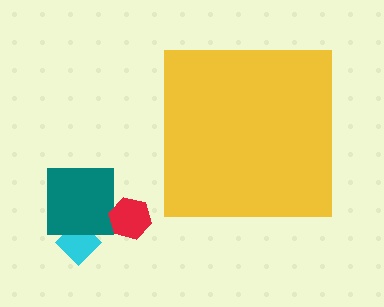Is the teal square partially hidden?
No, the teal square is fully visible.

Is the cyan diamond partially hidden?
No, the cyan diamond is fully visible.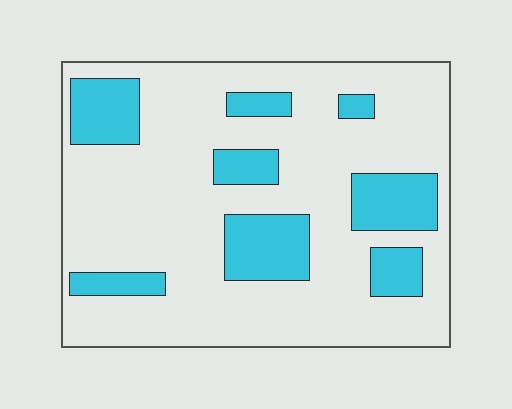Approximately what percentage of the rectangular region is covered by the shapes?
Approximately 25%.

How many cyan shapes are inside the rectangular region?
8.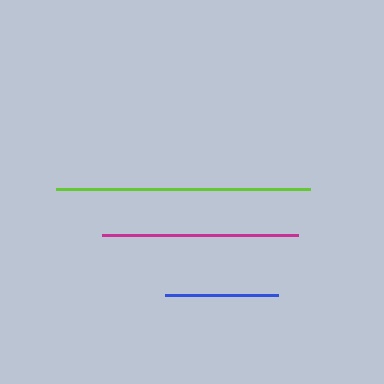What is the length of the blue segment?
The blue segment is approximately 113 pixels long.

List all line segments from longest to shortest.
From longest to shortest: lime, magenta, blue.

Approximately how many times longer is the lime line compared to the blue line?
The lime line is approximately 2.2 times the length of the blue line.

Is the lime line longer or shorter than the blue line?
The lime line is longer than the blue line.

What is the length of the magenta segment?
The magenta segment is approximately 196 pixels long.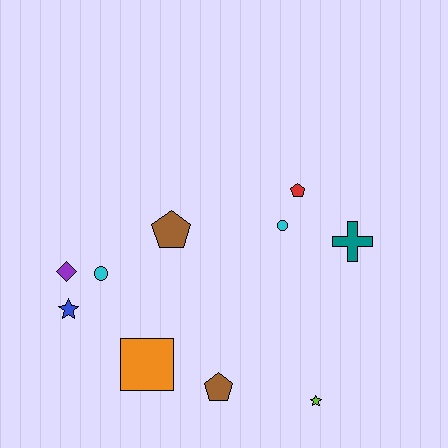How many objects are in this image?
There are 10 objects.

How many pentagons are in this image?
There are 3 pentagons.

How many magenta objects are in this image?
There are no magenta objects.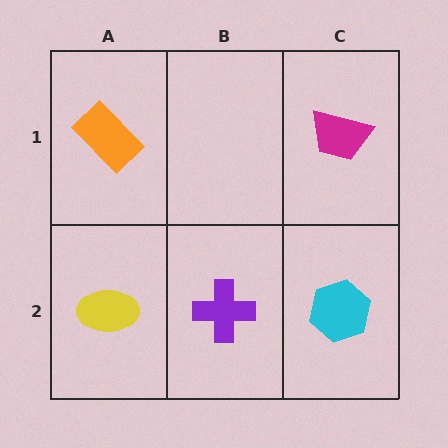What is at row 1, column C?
A magenta trapezoid.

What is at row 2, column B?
A purple cross.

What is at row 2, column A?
A yellow ellipse.